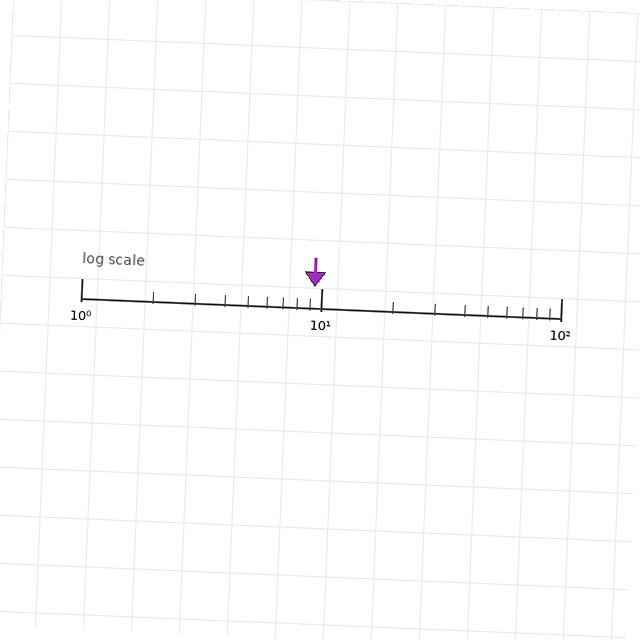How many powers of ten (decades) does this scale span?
The scale spans 2 decades, from 1 to 100.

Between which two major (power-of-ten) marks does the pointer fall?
The pointer is between 1 and 10.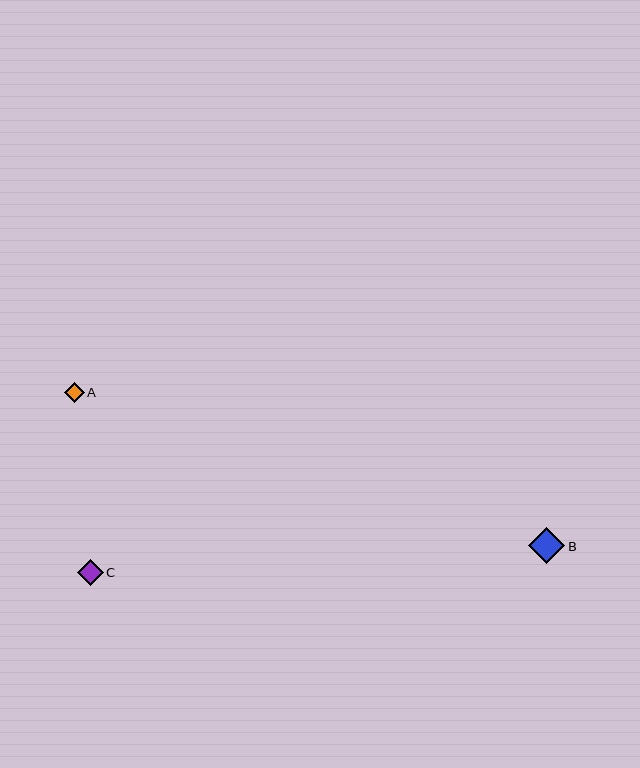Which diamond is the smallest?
Diamond A is the smallest with a size of approximately 20 pixels.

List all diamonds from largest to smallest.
From largest to smallest: B, C, A.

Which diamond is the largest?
Diamond B is the largest with a size of approximately 36 pixels.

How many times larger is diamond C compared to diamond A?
Diamond C is approximately 1.3 times the size of diamond A.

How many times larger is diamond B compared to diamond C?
Diamond B is approximately 1.4 times the size of diamond C.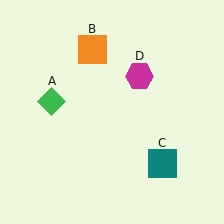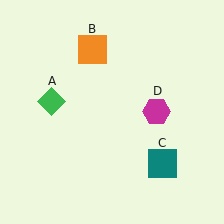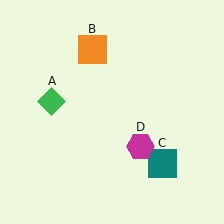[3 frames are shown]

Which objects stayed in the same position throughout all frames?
Green diamond (object A) and orange square (object B) and teal square (object C) remained stationary.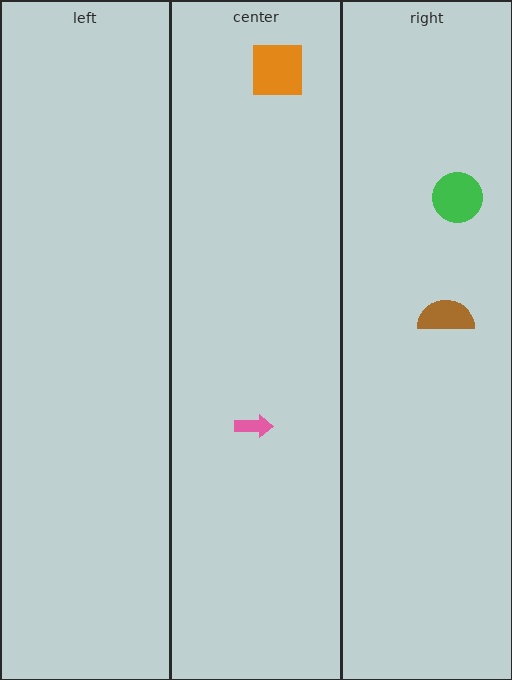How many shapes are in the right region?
2.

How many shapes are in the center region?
2.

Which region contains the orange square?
The center region.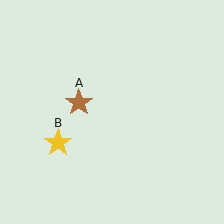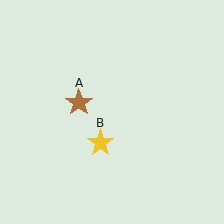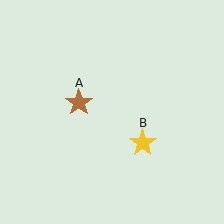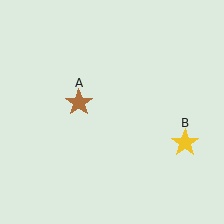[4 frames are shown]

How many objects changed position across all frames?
1 object changed position: yellow star (object B).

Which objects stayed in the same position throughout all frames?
Brown star (object A) remained stationary.